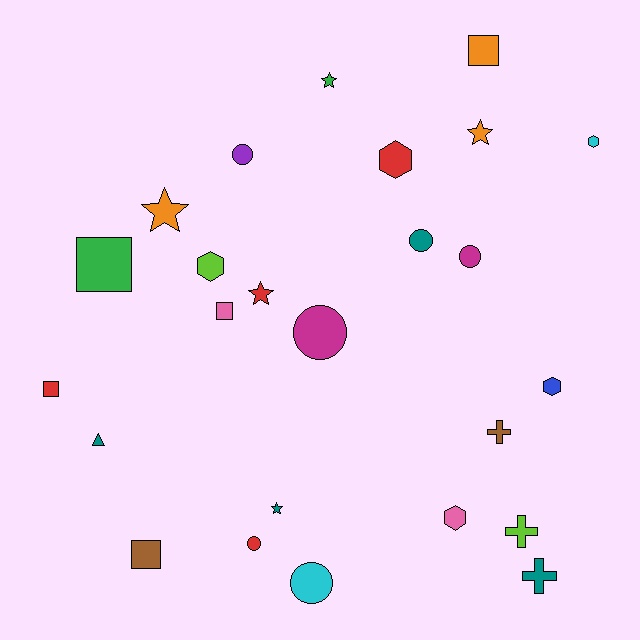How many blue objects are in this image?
There is 1 blue object.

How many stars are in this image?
There are 5 stars.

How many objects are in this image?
There are 25 objects.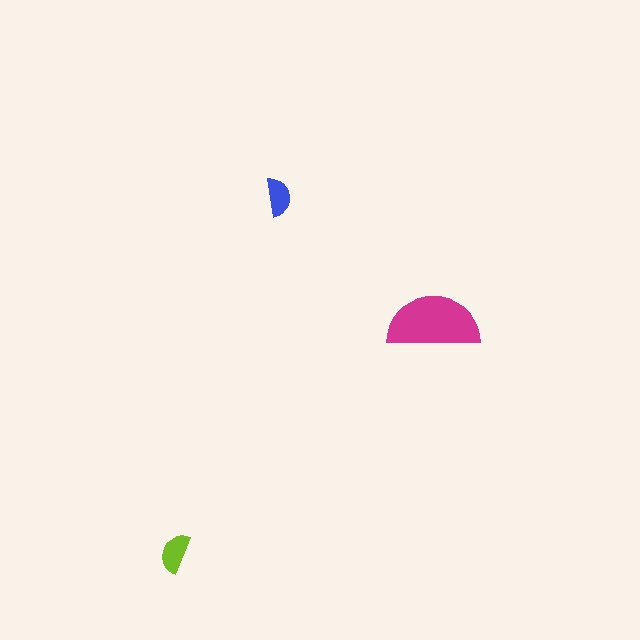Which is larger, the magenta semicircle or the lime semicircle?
The magenta one.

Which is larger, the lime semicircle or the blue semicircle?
The lime one.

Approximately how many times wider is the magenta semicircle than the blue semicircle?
About 2.5 times wider.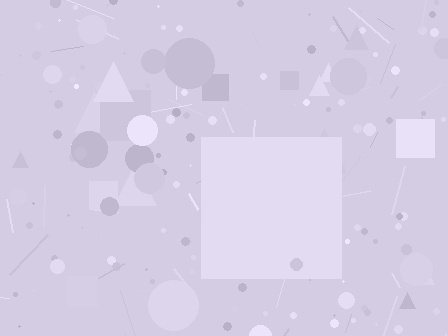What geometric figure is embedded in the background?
A square is embedded in the background.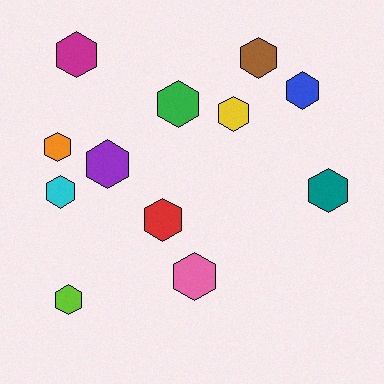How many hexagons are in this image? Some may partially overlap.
There are 12 hexagons.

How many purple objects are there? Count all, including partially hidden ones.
There is 1 purple object.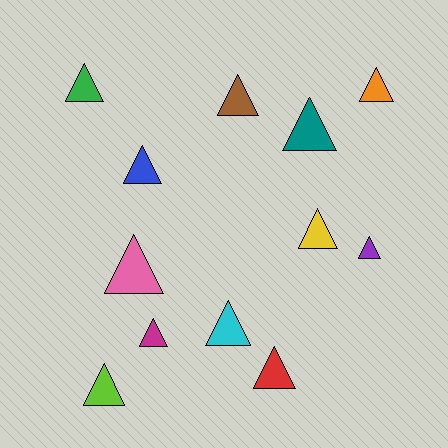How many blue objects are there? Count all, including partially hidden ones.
There is 1 blue object.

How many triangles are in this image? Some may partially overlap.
There are 12 triangles.